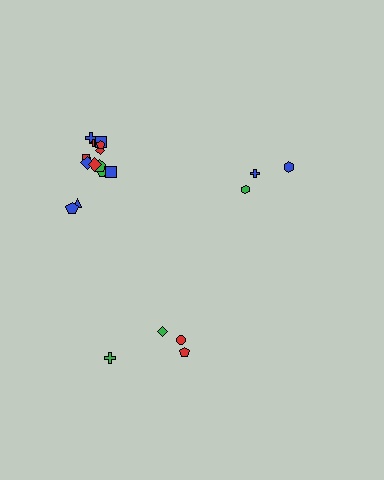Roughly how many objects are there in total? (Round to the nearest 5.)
Roughly 20 objects in total.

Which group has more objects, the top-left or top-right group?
The top-left group.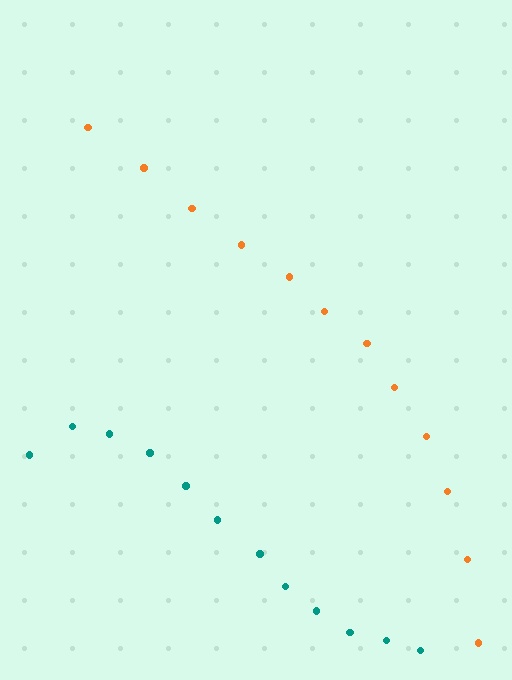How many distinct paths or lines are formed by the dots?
There are 2 distinct paths.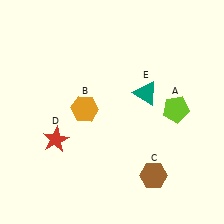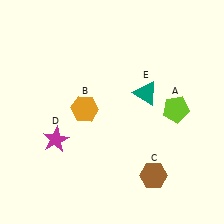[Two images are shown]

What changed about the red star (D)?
In Image 1, D is red. In Image 2, it changed to magenta.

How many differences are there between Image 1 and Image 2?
There is 1 difference between the two images.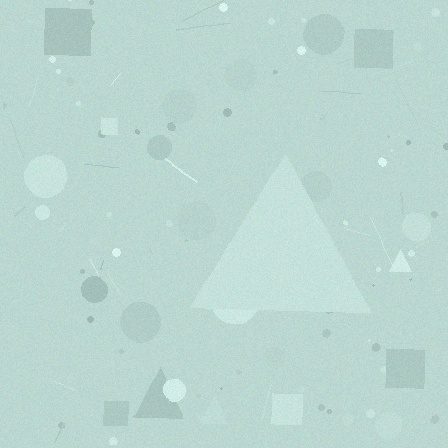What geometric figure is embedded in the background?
A triangle is embedded in the background.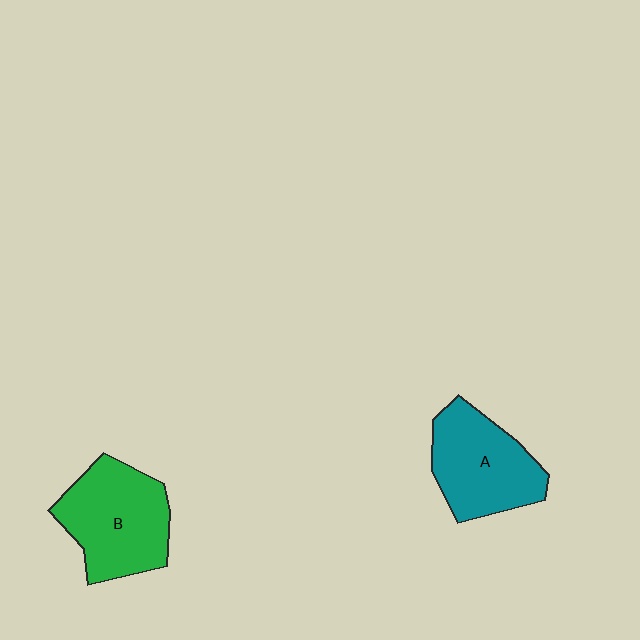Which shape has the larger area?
Shape B (green).